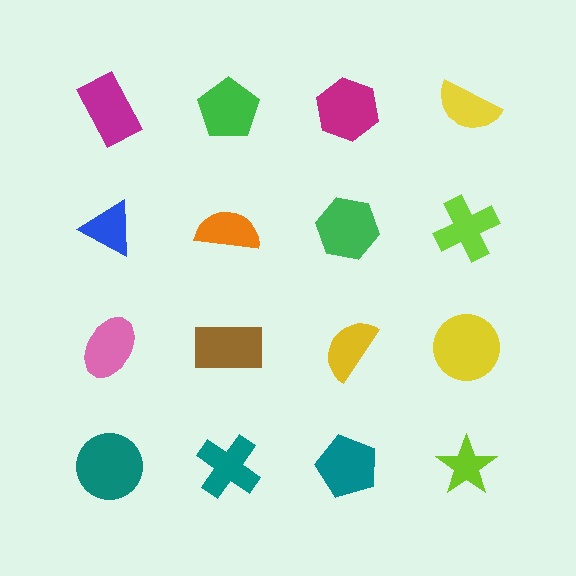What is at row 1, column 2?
A green pentagon.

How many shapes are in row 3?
4 shapes.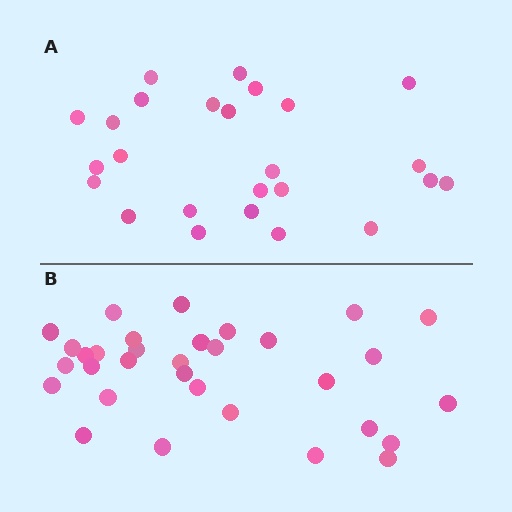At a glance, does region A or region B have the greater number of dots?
Region B (the bottom region) has more dots.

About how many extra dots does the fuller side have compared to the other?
Region B has roughly 8 or so more dots than region A.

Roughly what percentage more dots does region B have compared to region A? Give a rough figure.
About 30% more.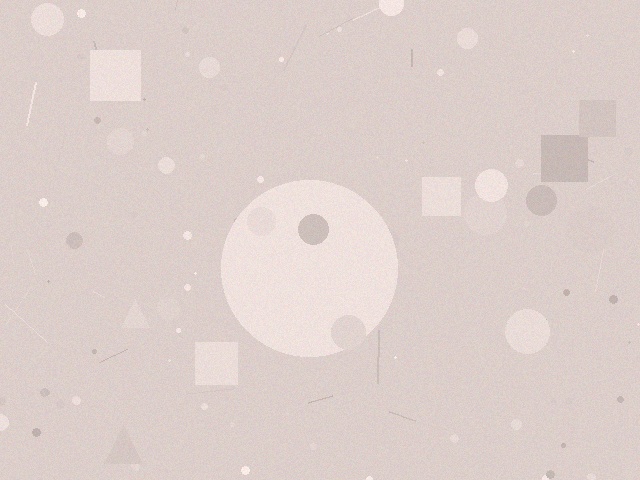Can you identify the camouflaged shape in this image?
The camouflaged shape is a circle.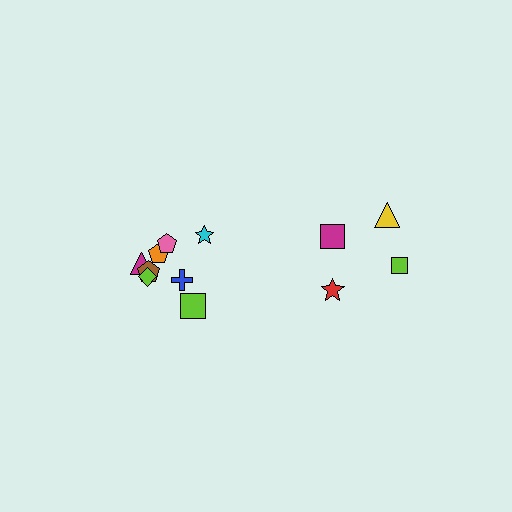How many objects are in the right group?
There are 4 objects.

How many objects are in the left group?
There are 8 objects.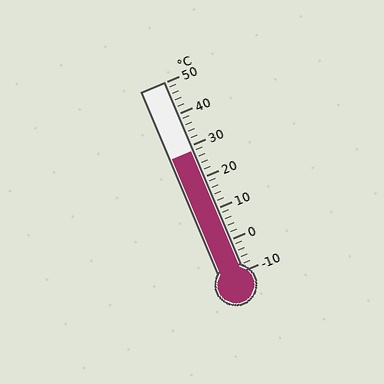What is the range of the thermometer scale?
The thermometer scale ranges from -10°C to 50°C.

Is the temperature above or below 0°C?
The temperature is above 0°C.